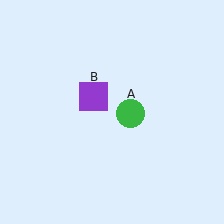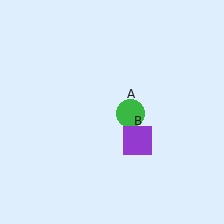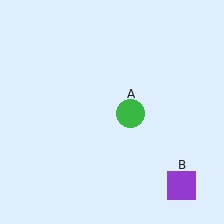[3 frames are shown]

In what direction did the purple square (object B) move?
The purple square (object B) moved down and to the right.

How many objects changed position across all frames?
1 object changed position: purple square (object B).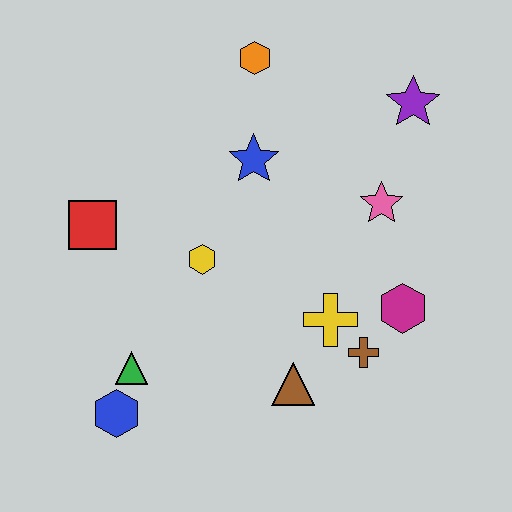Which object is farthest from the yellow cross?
The orange hexagon is farthest from the yellow cross.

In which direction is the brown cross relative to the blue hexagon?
The brown cross is to the right of the blue hexagon.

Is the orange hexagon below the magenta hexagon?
No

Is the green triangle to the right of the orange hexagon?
No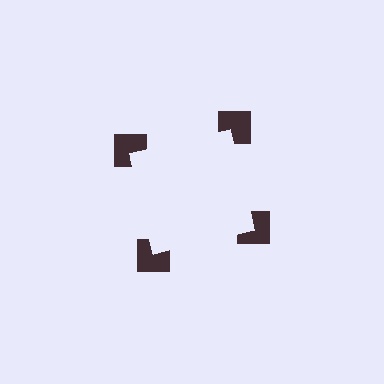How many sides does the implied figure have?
4 sides.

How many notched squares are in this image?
There are 4 — one at each vertex of the illusory square.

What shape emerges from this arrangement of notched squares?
An illusory square — its edges are inferred from the aligned wedge cuts in the notched squares, not physically drawn.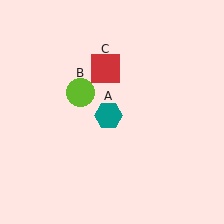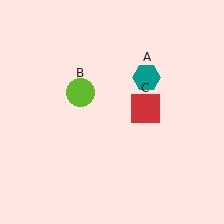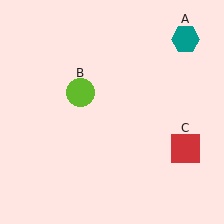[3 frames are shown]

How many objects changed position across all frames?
2 objects changed position: teal hexagon (object A), red square (object C).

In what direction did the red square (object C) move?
The red square (object C) moved down and to the right.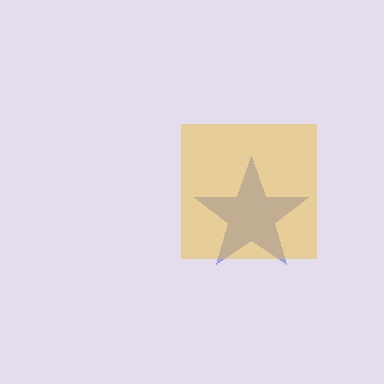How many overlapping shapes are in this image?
There are 2 overlapping shapes in the image.